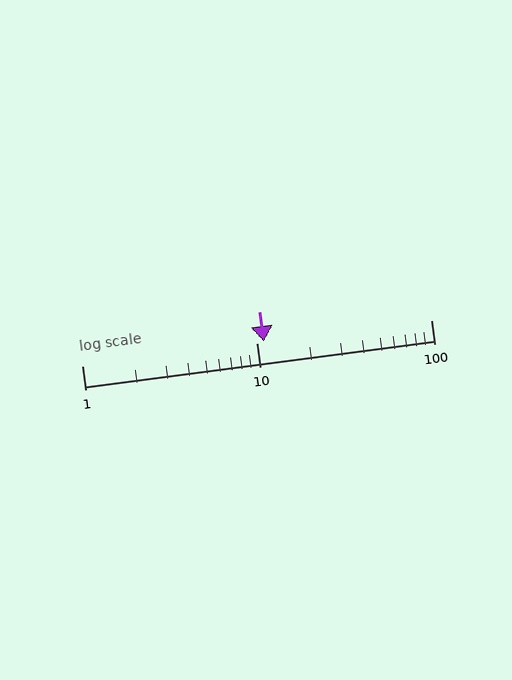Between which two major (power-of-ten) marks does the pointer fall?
The pointer is between 10 and 100.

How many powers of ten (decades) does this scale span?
The scale spans 2 decades, from 1 to 100.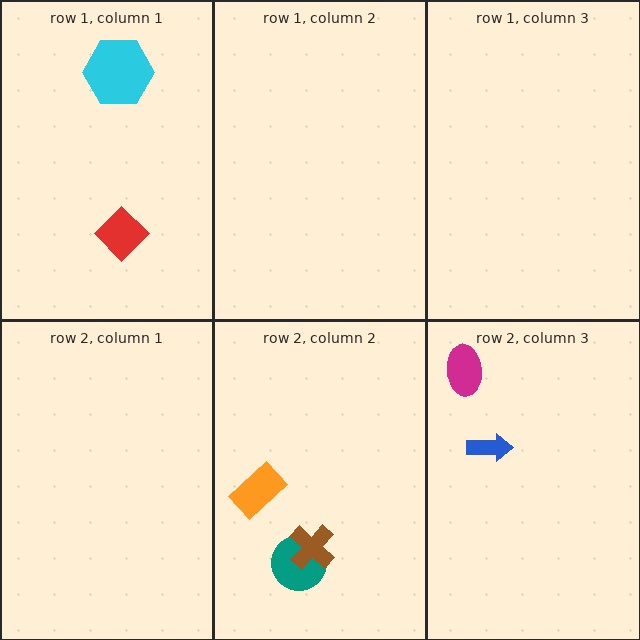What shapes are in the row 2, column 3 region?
The magenta ellipse, the blue arrow.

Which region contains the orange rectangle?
The row 2, column 2 region.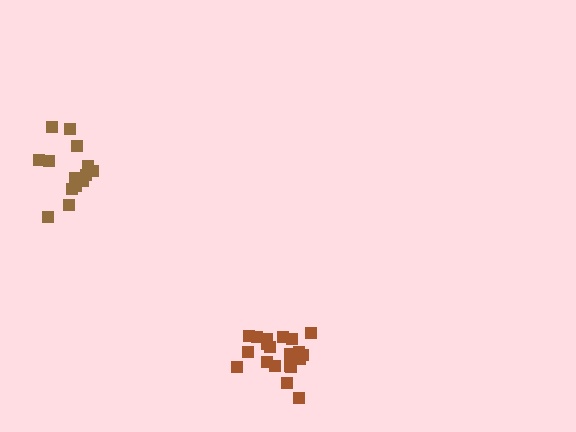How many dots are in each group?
Group 1: 20 dots, Group 2: 15 dots (35 total).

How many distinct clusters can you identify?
There are 2 distinct clusters.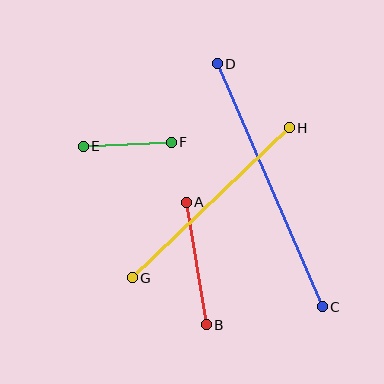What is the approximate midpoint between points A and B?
The midpoint is at approximately (196, 263) pixels.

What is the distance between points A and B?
The distance is approximately 124 pixels.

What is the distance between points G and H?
The distance is approximately 217 pixels.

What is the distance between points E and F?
The distance is approximately 88 pixels.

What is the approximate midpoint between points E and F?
The midpoint is at approximately (127, 144) pixels.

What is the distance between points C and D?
The distance is approximately 265 pixels.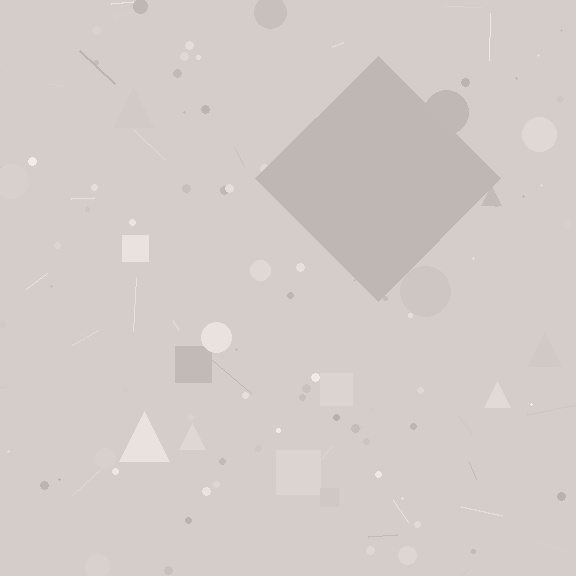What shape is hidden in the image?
A diamond is hidden in the image.